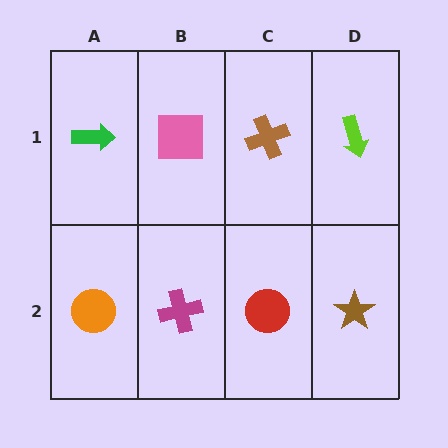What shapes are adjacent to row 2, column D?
A lime arrow (row 1, column D), a red circle (row 2, column C).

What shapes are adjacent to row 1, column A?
An orange circle (row 2, column A), a pink square (row 1, column B).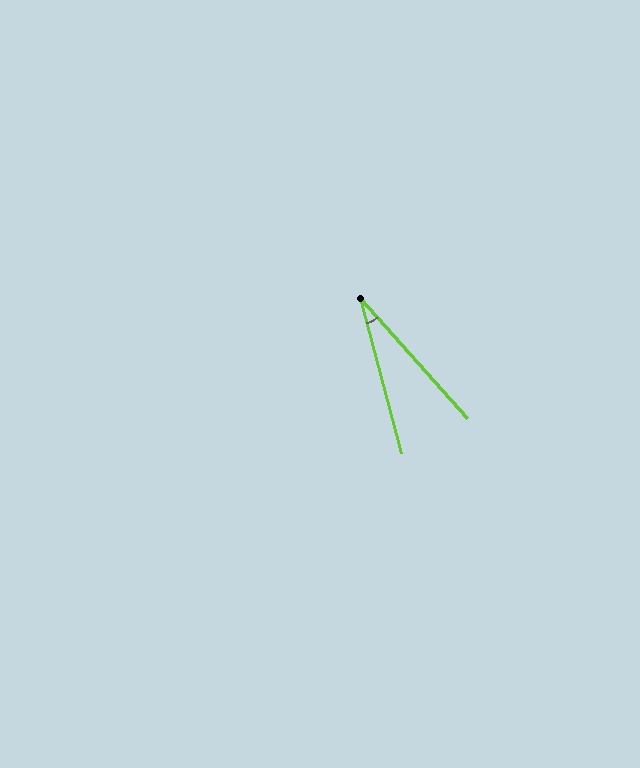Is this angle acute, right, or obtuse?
It is acute.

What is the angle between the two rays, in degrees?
Approximately 27 degrees.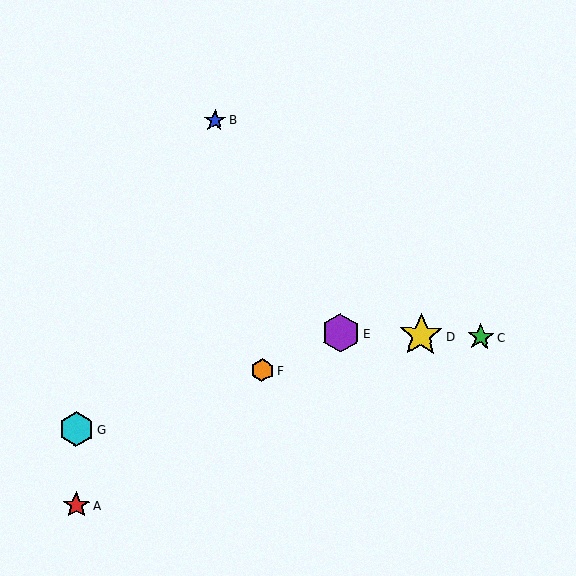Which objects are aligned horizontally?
Objects C, D, E are aligned horizontally.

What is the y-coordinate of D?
Object D is at y≈335.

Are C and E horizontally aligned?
Yes, both are at y≈337.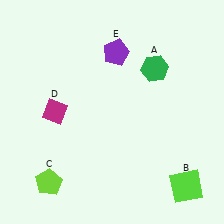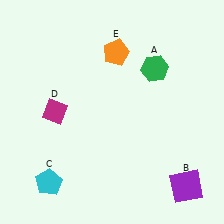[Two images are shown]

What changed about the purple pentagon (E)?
In Image 1, E is purple. In Image 2, it changed to orange.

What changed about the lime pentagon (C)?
In Image 1, C is lime. In Image 2, it changed to cyan.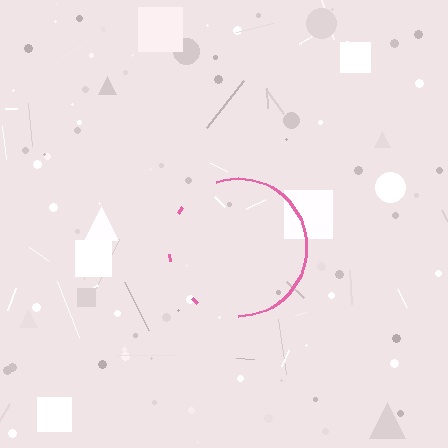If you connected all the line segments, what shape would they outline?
They would outline a circle.